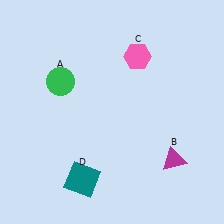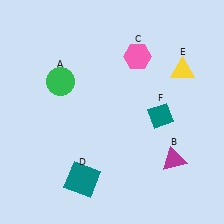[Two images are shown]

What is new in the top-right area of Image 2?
A yellow triangle (E) was added in the top-right area of Image 2.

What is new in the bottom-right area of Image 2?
A teal diamond (F) was added in the bottom-right area of Image 2.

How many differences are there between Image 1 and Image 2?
There are 2 differences between the two images.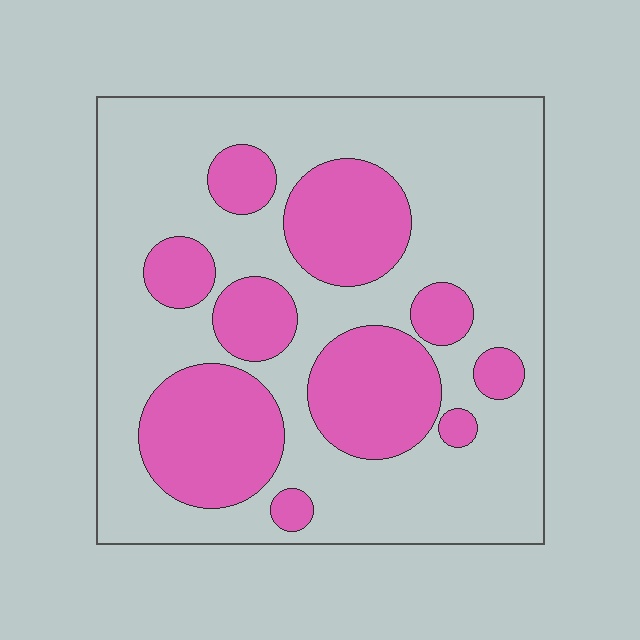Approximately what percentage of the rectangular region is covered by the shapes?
Approximately 35%.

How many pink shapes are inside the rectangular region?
10.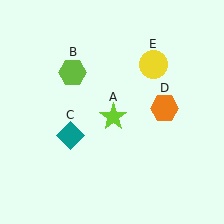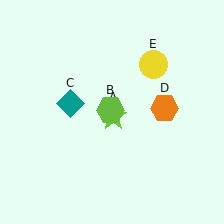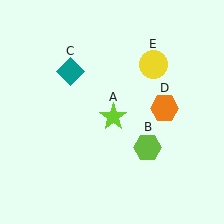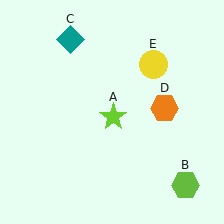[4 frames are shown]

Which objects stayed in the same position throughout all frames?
Lime star (object A) and orange hexagon (object D) and yellow circle (object E) remained stationary.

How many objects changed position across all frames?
2 objects changed position: lime hexagon (object B), teal diamond (object C).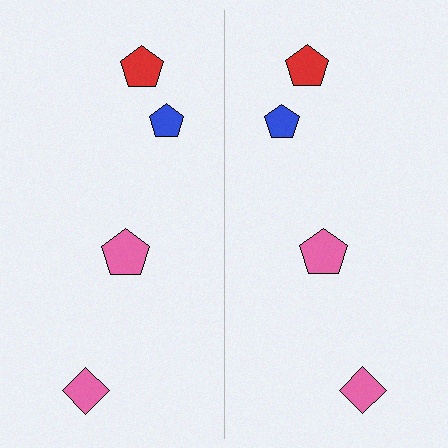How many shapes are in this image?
There are 8 shapes in this image.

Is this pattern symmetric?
Yes, this pattern has bilateral (reflection) symmetry.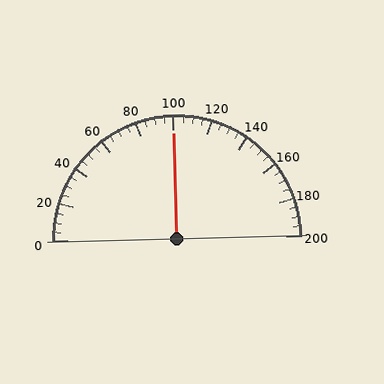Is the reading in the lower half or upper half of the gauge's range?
The reading is in the upper half of the range (0 to 200).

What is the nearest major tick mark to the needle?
The nearest major tick mark is 100.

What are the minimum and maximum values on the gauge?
The gauge ranges from 0 to 200.